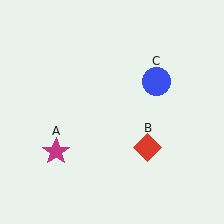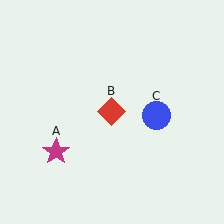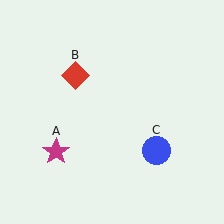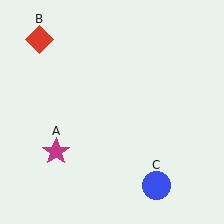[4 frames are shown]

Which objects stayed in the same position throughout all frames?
Magenta star (object A) remained stationary.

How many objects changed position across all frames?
2 objects changed position: red diamond (object B), blue circle (object C).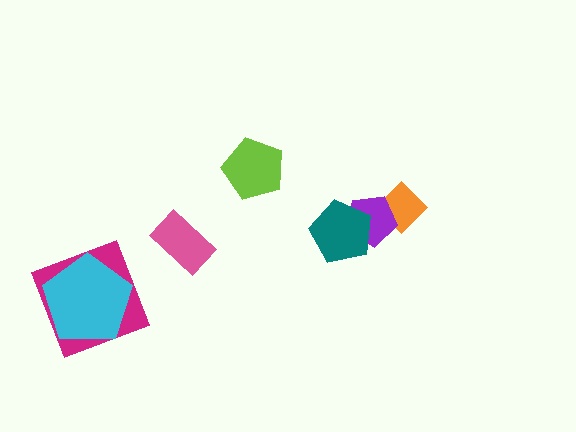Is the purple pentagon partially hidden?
Yes, it is partially covered by another shape.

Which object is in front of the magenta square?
The cyan pentagon is in front of the magenta square.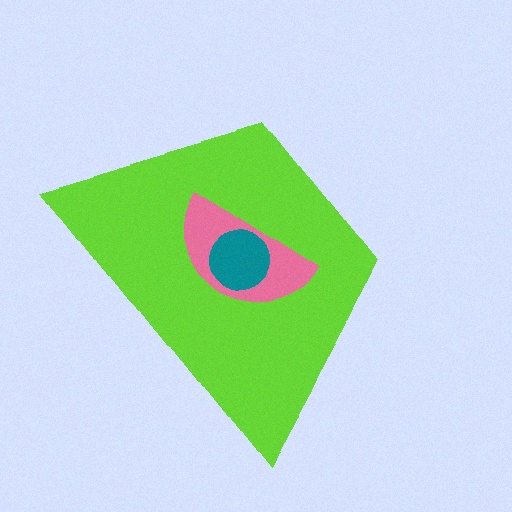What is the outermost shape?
The lime trapezoid.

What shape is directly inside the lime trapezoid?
The pink semicircle.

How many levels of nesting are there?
3.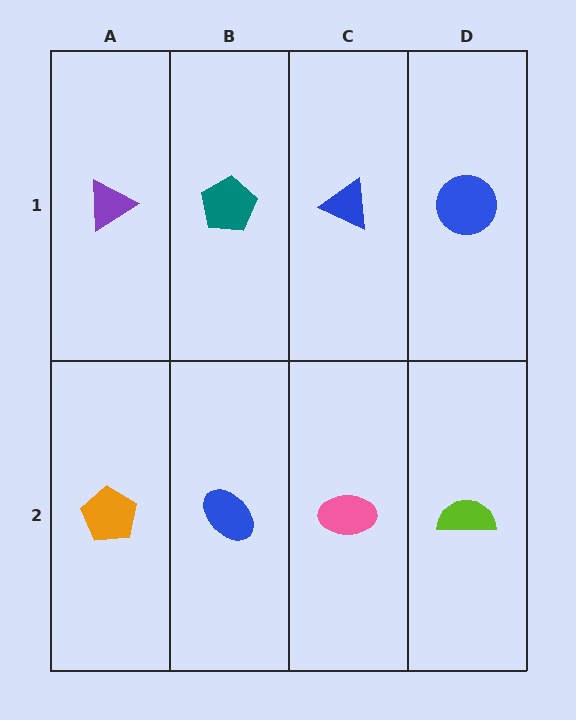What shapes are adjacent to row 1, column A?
An orange pentagon (row 2, column A), a teal pentagon (row 1, column B).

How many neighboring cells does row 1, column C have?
3.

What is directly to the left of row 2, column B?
An orange pentagon.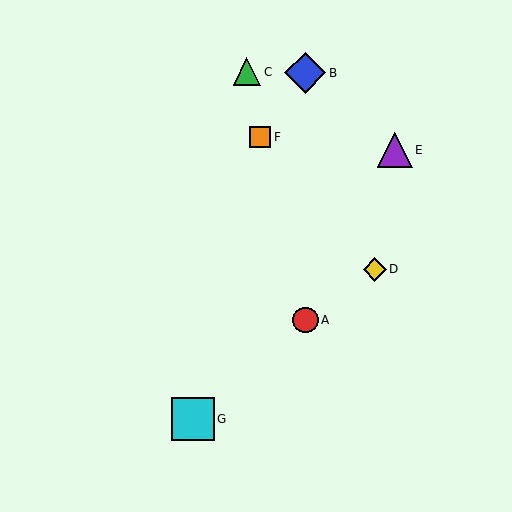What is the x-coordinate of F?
Object F is at x≈260.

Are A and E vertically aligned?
No, A is at x≈305 and E is at x≈395.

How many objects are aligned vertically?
2 objects (A, B) are aligned vertically.